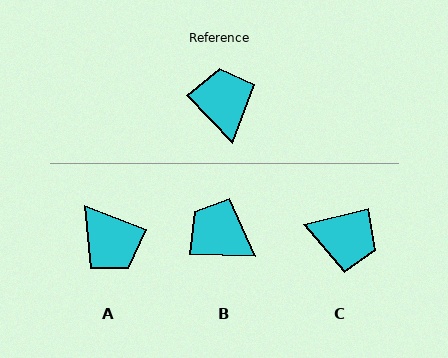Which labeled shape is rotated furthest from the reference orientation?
A, about 154 degrees away.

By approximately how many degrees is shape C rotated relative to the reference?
Approximately 119 degrees clockwise.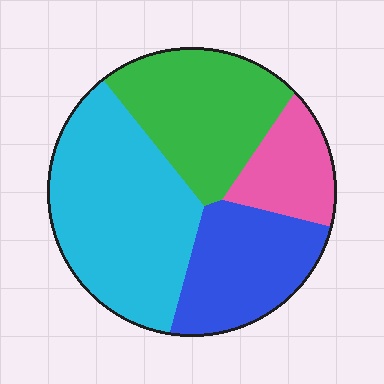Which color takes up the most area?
Cyan, at roughly 40%.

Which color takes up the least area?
Pink, at roughly 15%.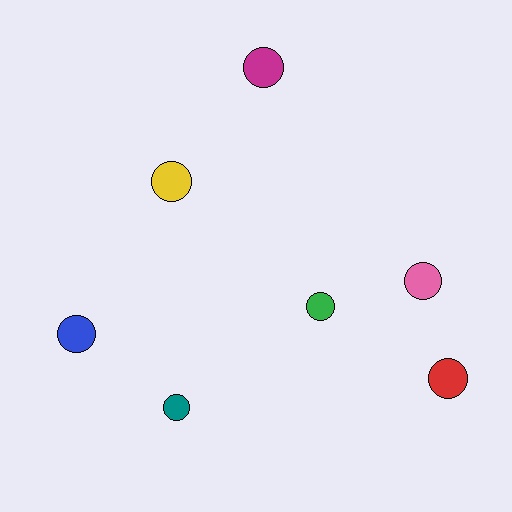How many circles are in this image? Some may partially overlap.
There are 7 circles.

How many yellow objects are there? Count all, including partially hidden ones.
There is 1 yellow object.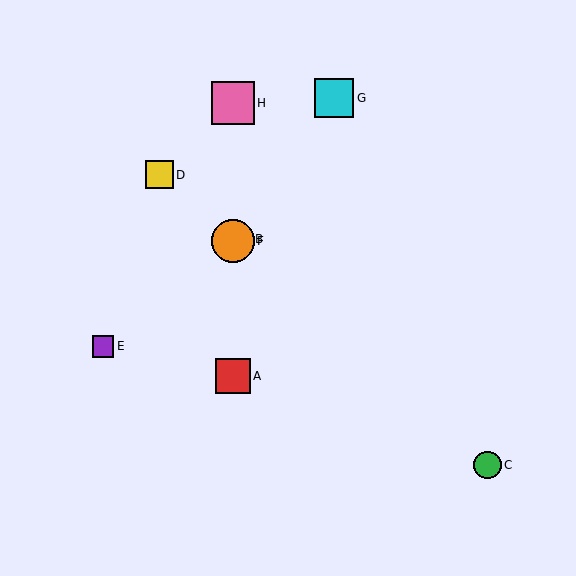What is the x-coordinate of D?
Object D is at x≈159.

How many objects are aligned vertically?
4 objects (A, B, F, H) are aligned vertically.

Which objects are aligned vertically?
Objects A, B, F, H are aligned vertically.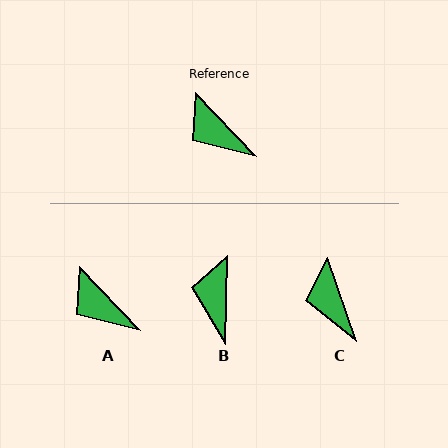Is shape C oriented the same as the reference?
No, it is off by about 24 degrees.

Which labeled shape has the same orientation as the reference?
A.